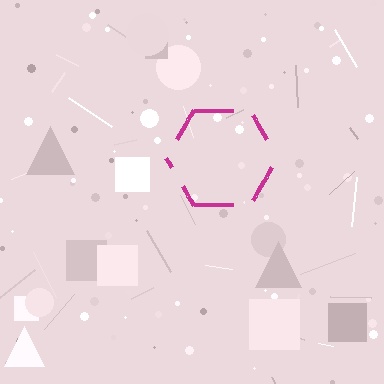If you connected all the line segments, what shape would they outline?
They would outline a hexagon.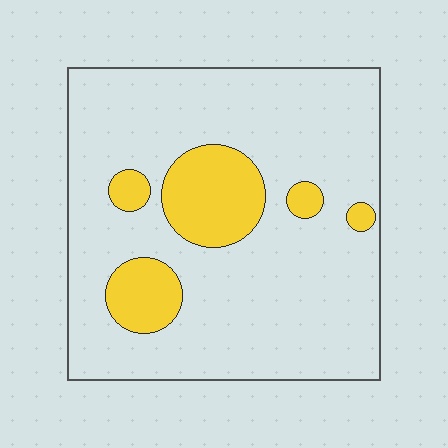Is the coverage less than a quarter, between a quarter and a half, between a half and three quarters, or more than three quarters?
Less than a quarter.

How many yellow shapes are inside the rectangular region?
5.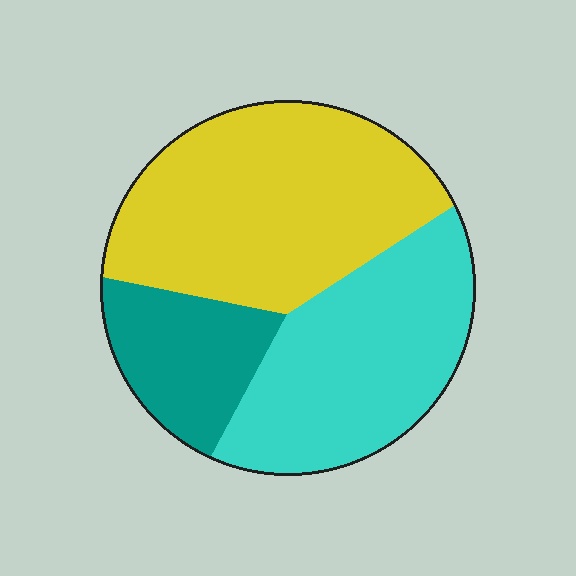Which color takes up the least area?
Teal, at roughly 20%.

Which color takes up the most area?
Yellow, at roughly 45%.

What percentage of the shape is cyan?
Cyan takes up between a third and a half of the shape.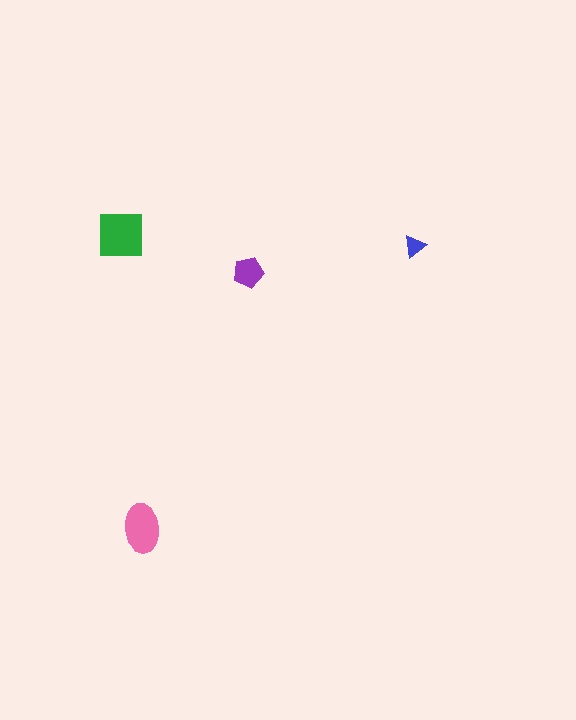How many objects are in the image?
There are 4 objects in the image.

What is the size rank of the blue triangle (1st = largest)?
4th.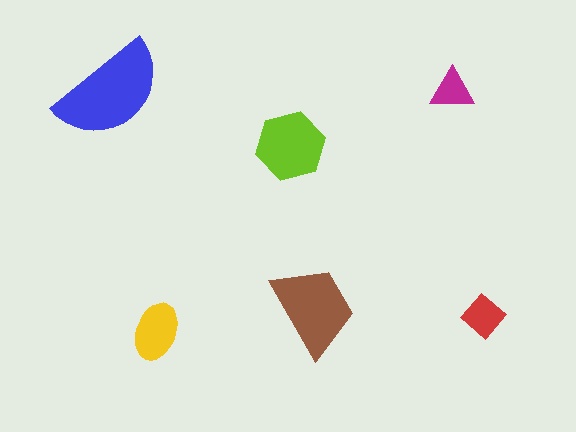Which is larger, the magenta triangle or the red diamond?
The red diamond.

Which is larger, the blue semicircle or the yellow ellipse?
The blue semicircle.